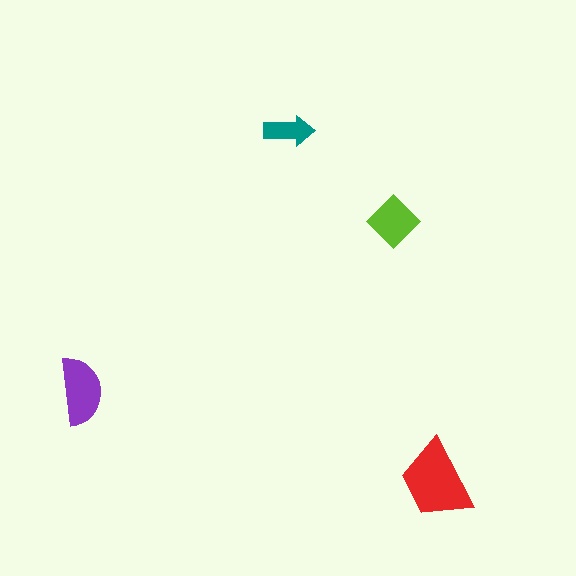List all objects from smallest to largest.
The teal arrow, the lime diamond, the purple semicircle, the red trapezoid.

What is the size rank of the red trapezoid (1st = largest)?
1st.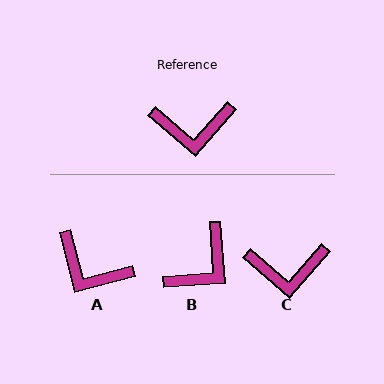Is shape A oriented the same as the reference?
No, it is off by about 34 degrees.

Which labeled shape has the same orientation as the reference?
C.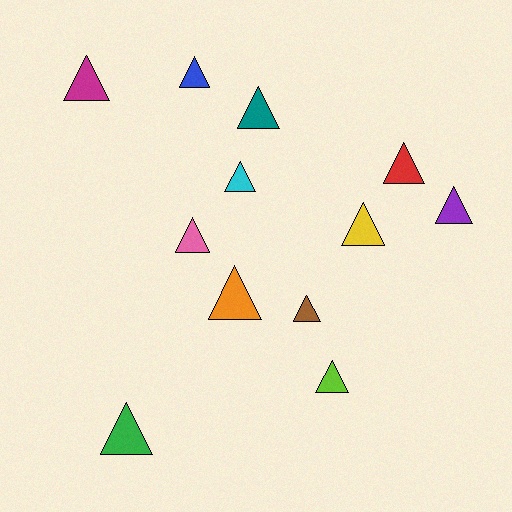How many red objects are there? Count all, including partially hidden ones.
There is 1 red object.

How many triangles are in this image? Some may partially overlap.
There are 12 triangles.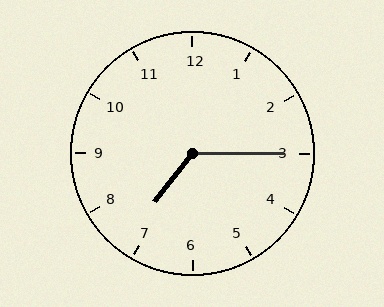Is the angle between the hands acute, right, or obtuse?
It is obtuse.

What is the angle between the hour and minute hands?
Approximately 128 degrees.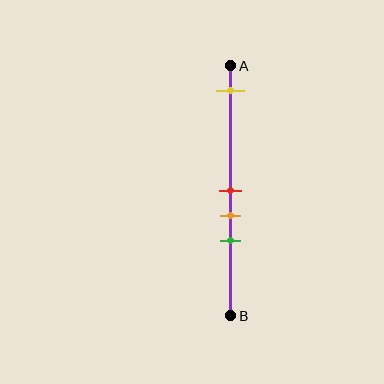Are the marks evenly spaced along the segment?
No, the marks are not evenly spaced.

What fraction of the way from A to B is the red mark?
The red mark is approximately 50% (0.5) of the way from A to B.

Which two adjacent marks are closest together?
The red and orange marks are the closest adjacent pair.